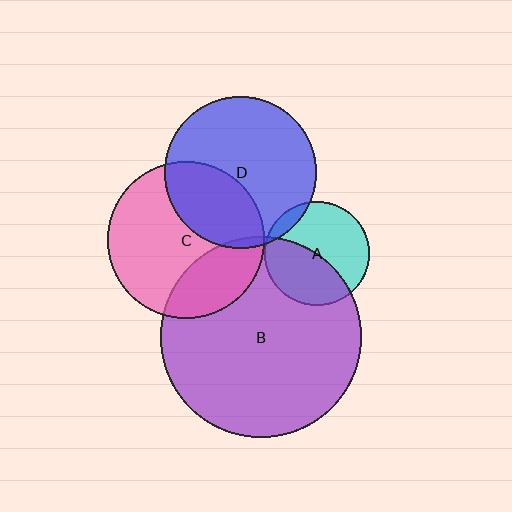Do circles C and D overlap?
Yes.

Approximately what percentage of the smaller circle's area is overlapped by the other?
Approximately 35%.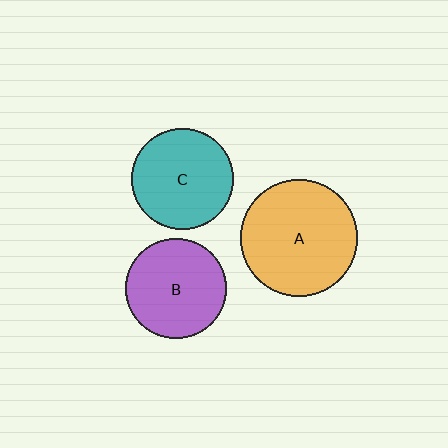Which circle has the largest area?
Circle A (orange).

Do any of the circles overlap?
No, none of the circles overlap.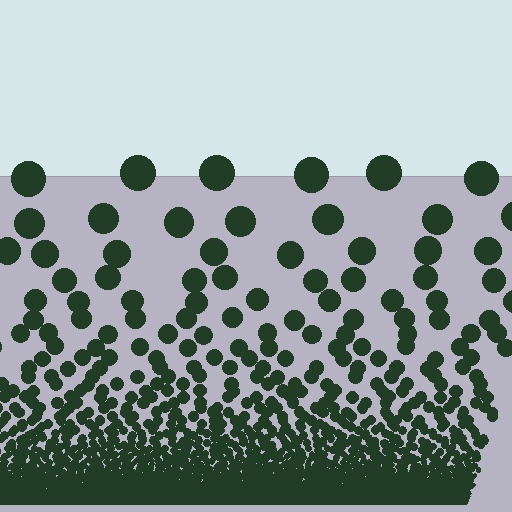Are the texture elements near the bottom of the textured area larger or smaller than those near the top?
Smaller. The gradient is inverted — elements near the bottom are smaller and denser.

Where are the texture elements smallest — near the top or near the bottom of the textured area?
Near the bottom.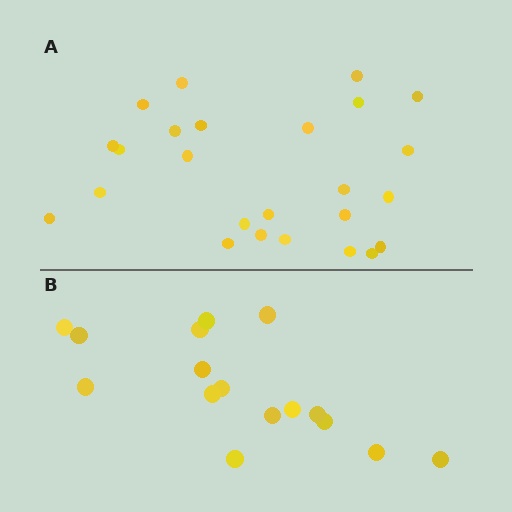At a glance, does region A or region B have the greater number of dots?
Region A (the top region) has more dots.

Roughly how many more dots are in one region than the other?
Region A has roughly 8 or so more dots than region B.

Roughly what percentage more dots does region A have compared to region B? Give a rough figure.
About 55% more.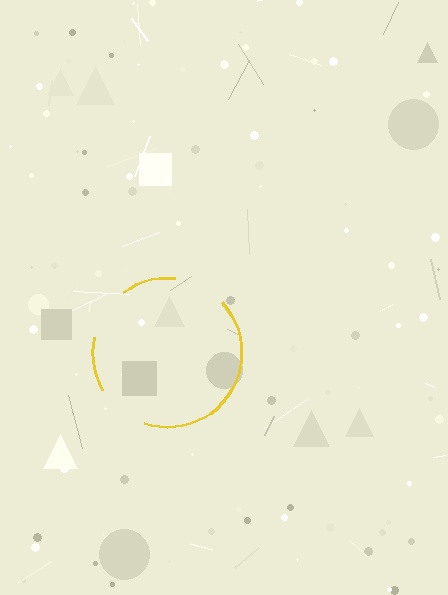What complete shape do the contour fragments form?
The contour fragments form a circle.